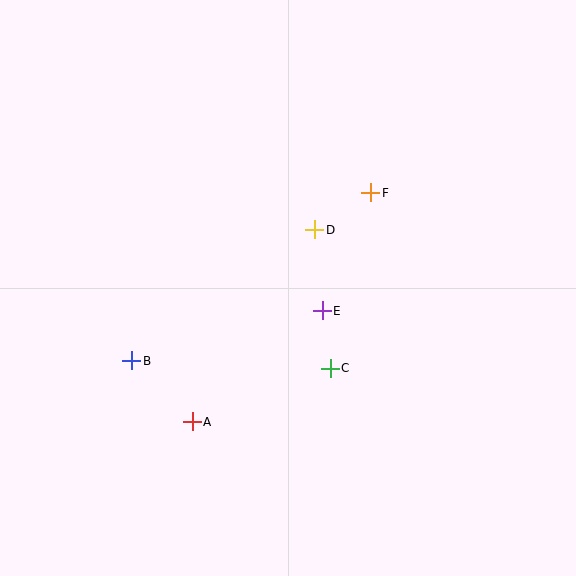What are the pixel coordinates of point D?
Point D is at (315, 230).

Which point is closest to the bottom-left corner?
Point A is closest to the bottom-left corner.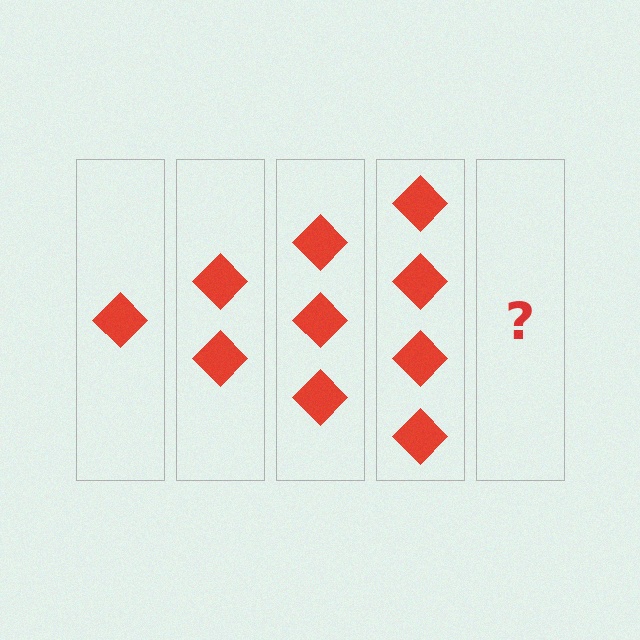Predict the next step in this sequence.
The next step is 5 diamonds.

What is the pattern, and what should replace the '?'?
The pattern is that each step adds one more diamond. The '?' should be 5 diamonds.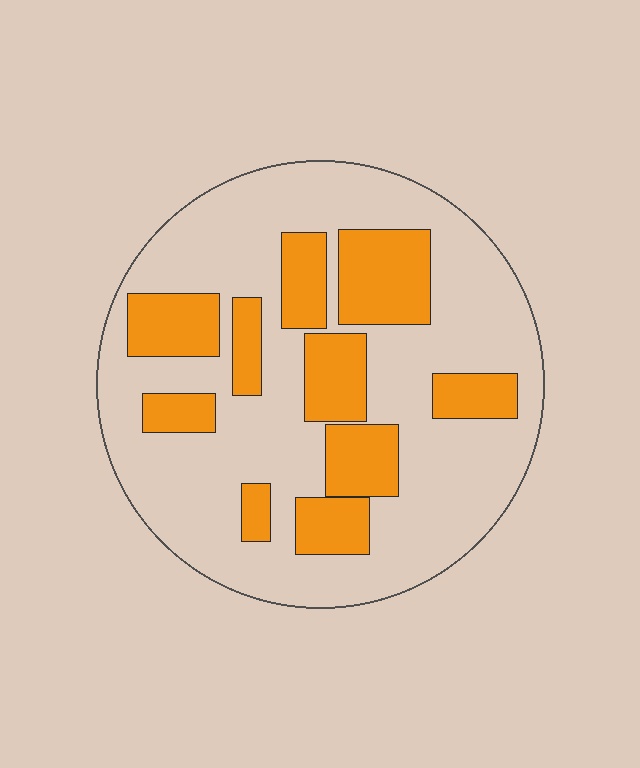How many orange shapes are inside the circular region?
10.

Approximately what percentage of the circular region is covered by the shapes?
Approximately 30%.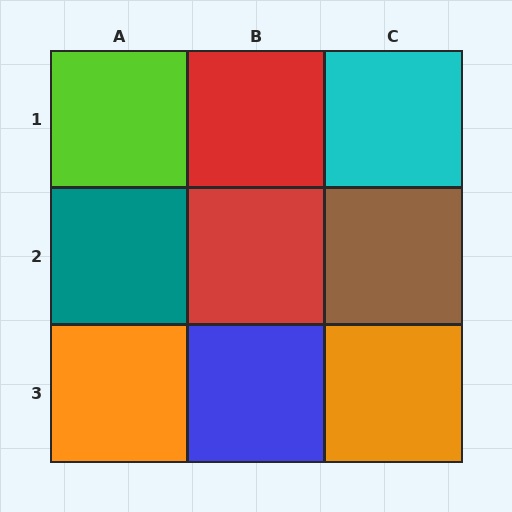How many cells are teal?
1 cell is teal.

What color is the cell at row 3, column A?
Orange.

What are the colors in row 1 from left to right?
Lime, red, cyan.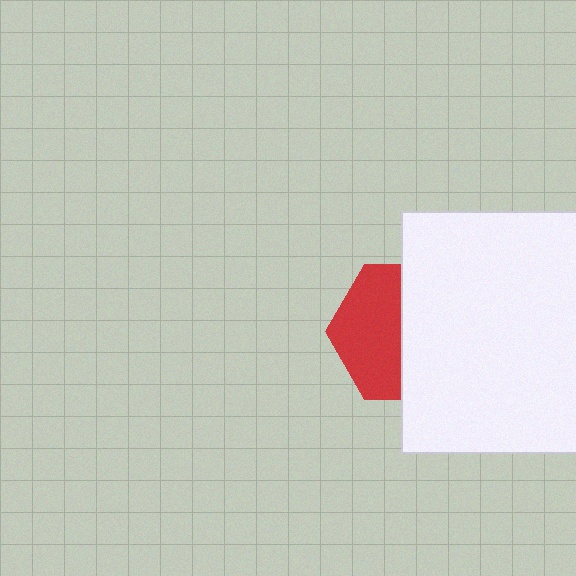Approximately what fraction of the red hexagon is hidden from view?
Roughly 52% of the red hexagon is hidden behind the white square.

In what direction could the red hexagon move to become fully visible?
The red hexagon could move left. That would shift it out from behind the white square entirely.